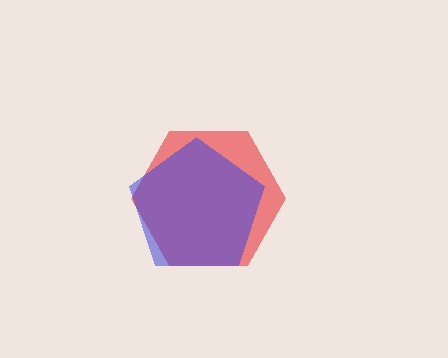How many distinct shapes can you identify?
There are 2 distinct shapes: a red hexagon, a blue pentagon.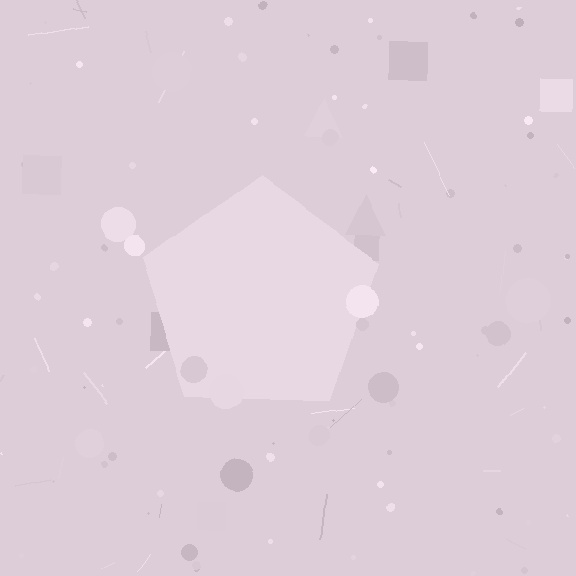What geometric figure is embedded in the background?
A pentagon is embedded in the background.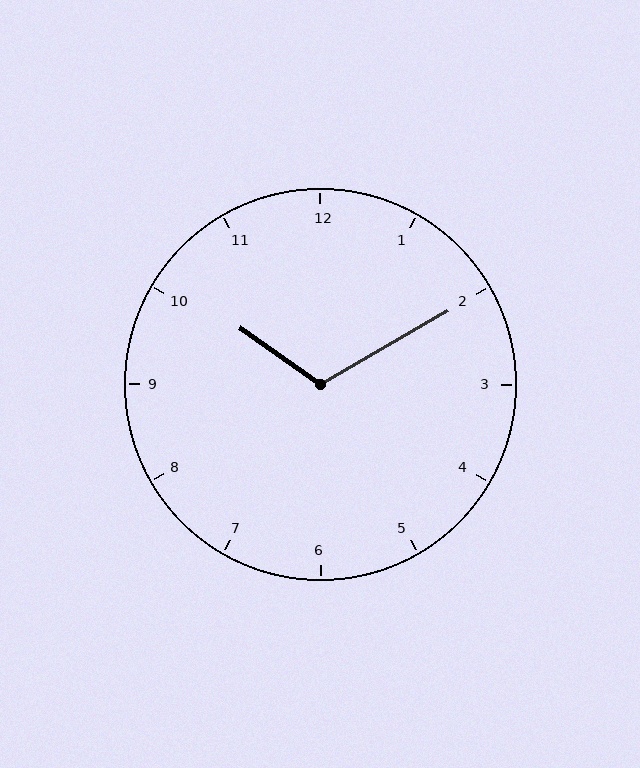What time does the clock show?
10:10.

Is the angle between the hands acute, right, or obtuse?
It is obtuse.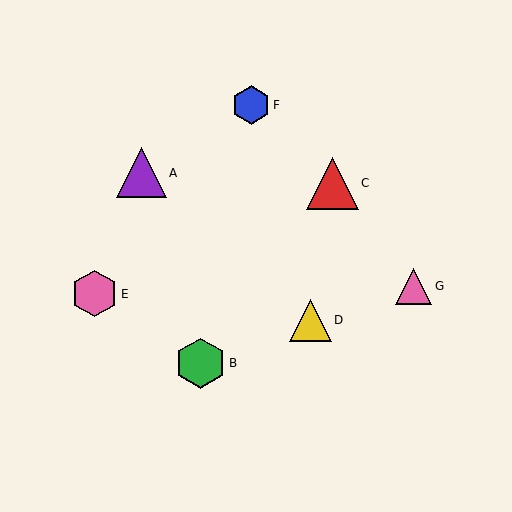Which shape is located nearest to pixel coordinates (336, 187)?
The red triangle (labeled C) at (332, 183) is nearest to that location.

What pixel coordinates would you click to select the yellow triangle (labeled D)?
Click at (310, 320) to select the yellow triangle D.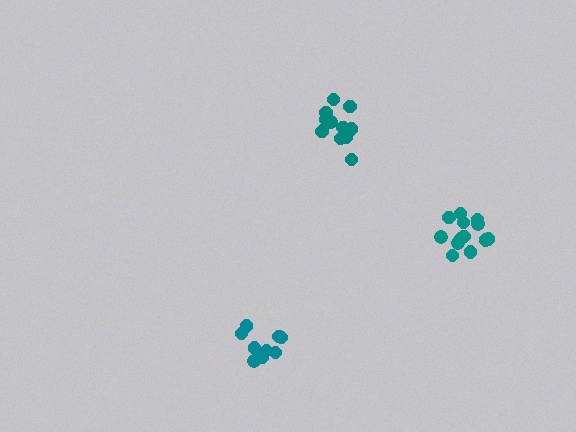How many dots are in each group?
Group 1: 11 dots, Group 2: 12 dots, Group 3: 13 dots (36 total).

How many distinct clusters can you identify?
There are 3 distinct clusters.